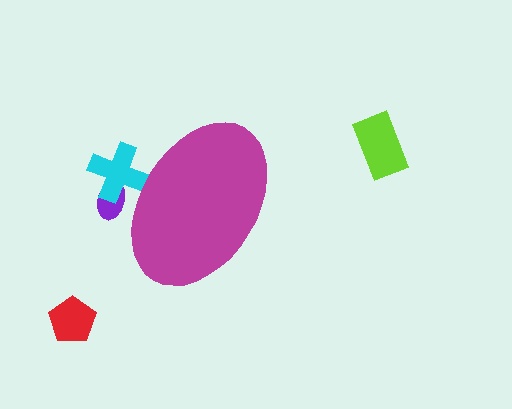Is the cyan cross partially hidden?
Yes, the cyan cross is partially hidden behind the magenta ellipse.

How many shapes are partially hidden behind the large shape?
2 shapes are partially hidden.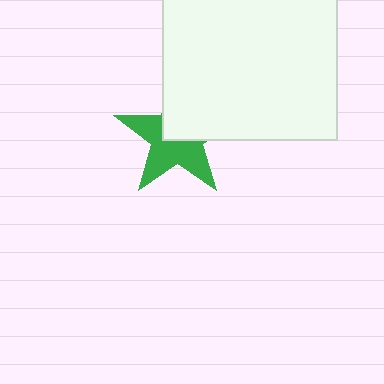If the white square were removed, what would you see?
You would see the complete green star.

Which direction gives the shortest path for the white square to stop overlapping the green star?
Moving toward the upper-right gives the shortest separation.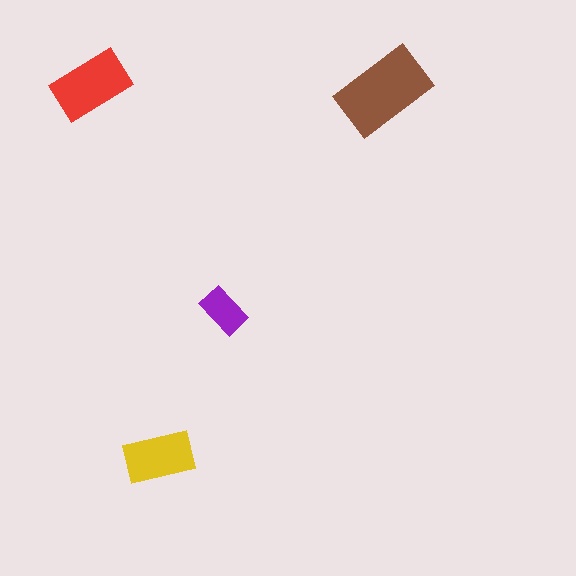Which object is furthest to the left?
The red rectangle is leftmost.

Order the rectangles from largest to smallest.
the brown one, the red one, the yellow one, the purple one.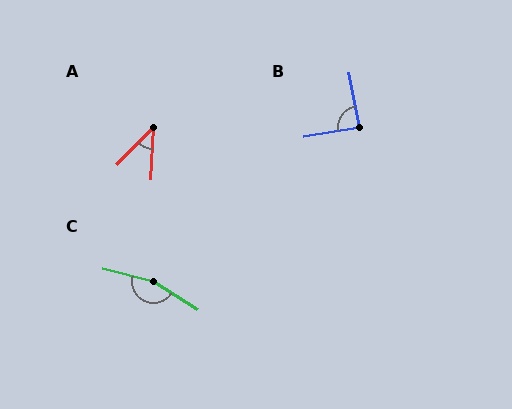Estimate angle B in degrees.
Approximately 89 degrees.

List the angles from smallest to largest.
A (41°), B (89°), C (162°).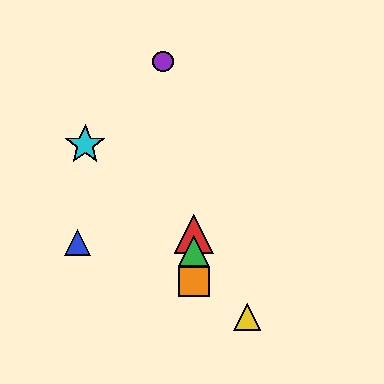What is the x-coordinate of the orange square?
The orange square is at x≈194.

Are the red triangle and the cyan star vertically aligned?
No, the red triangle is at x≈194 and the cyan star is at x≈85.